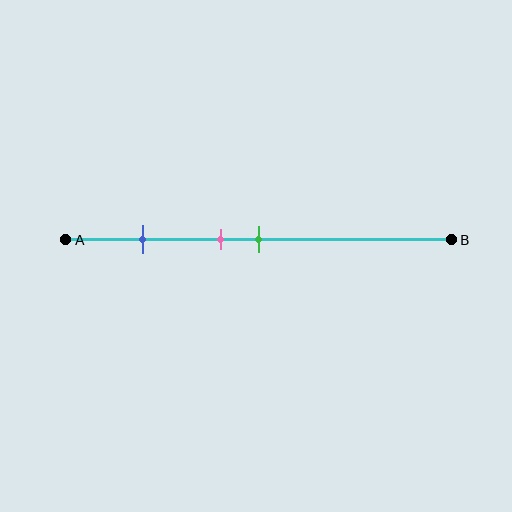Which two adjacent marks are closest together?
The pink and green marks are the closest adjacent pair.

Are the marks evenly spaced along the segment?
No, the marks are not evenly spaced.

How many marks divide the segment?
There are 3 marks dividing the segment.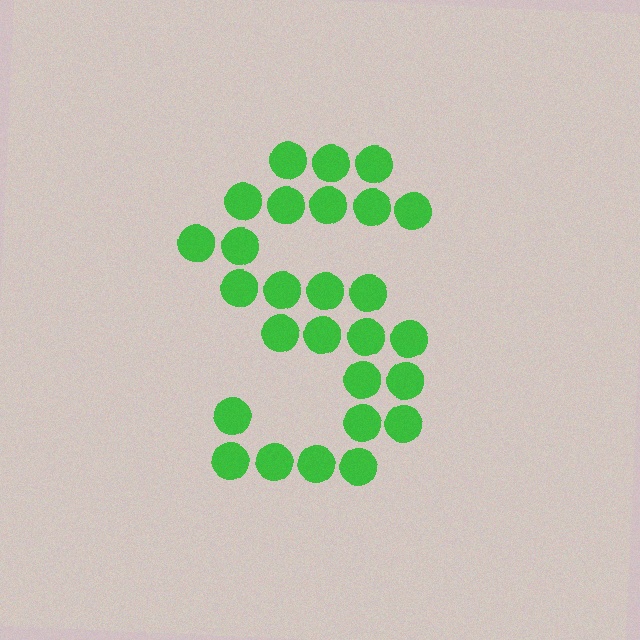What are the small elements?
The small elements are circles.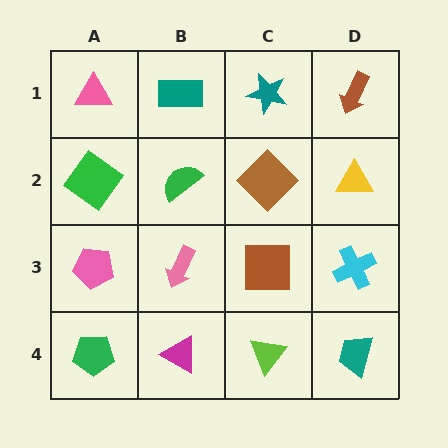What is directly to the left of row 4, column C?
A magenta triangle.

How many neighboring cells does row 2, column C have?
4.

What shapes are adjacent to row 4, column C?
A brown square (row 3, column C), a magenta triangle (row 4, column B), a teal trapezoid (row 4, column D).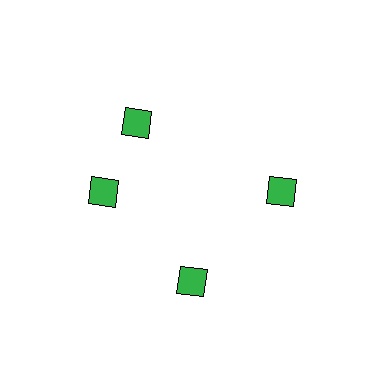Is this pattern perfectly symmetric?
No. The 4 green diamonds are arranged in a ring, but one element near the 12 o'clock position is rotated out of alignment along the ring, breaking the 4-fold rotational symmetry.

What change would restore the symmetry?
The symmetry would be restored by rotating it back into even spacing with its neighbors so that all 4 diamonds sit at equal angles and equal distance from the center.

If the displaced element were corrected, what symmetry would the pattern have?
It would have 4-fold rotational symmetry — the pattern would map onto itself every 90 degrees.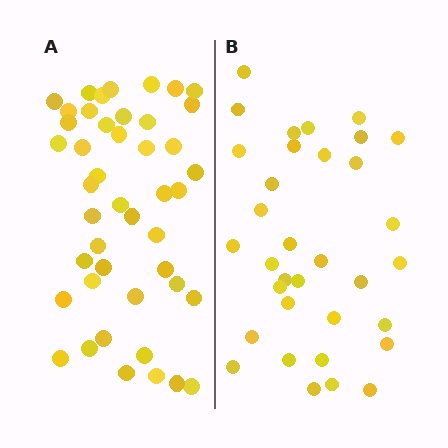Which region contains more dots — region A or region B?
Region A (the left region) has more dots.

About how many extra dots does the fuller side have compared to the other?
Region A has roughly 12 or so more dots than region B.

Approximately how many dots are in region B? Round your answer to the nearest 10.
About 30 dots. (The exact count is 34, which rounds to 30.)